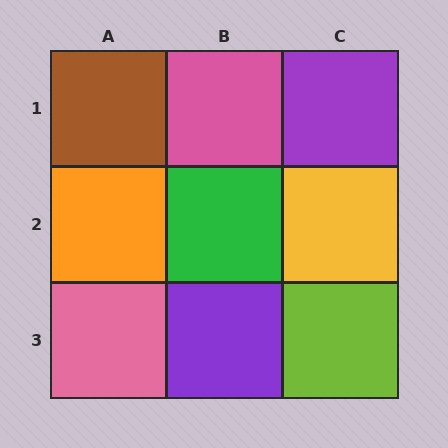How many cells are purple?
2 cells are purple.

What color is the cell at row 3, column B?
Purple.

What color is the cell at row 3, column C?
Lime.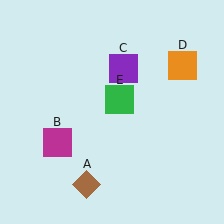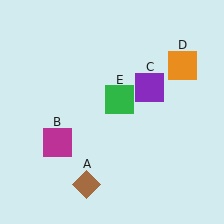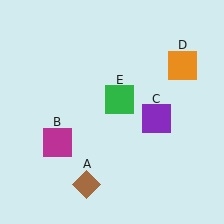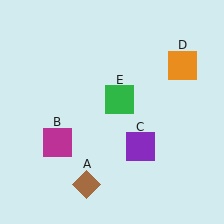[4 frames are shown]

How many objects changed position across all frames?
1 object changed position: purple square (object C).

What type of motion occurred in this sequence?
The purple square (object C) rotated clockwise around the center of the scene.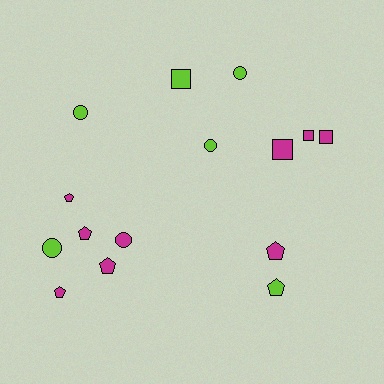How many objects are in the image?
There are 15 objects.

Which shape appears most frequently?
Pentagon, with 6 objects.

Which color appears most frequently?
Magenta, with 9 objects.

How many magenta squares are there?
There are 3 magenta squares.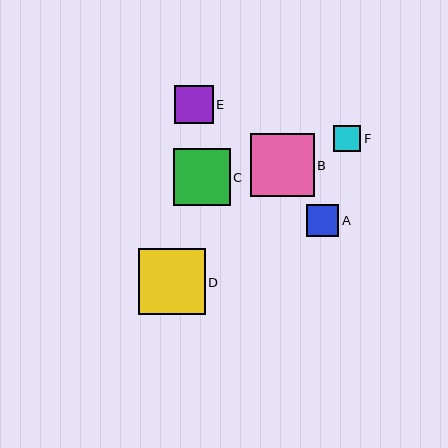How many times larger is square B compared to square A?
Square B is approximately 2.0 times the size of square A.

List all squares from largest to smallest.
From largest to smallest: D, B, C, E, A, F.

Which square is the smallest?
Square F is the smallest with a size of approximately 27 pixels.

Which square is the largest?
Square D is the largest with a size of approximately 66 pixels.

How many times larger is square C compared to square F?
Square C is approximately 2.1 times the size of square F.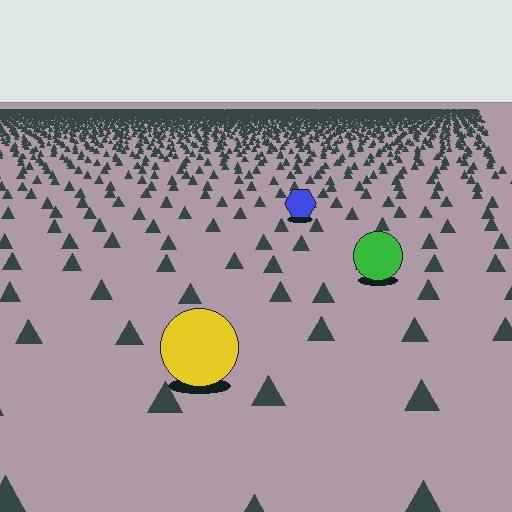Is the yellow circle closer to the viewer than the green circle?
Yes. The yellow circle is closer — you can tell from the texture gradient: the ground texture is coarser near it.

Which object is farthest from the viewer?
The blue hexagon is farthest from the viewer. It appears smaller and the ground texture around it is denser.